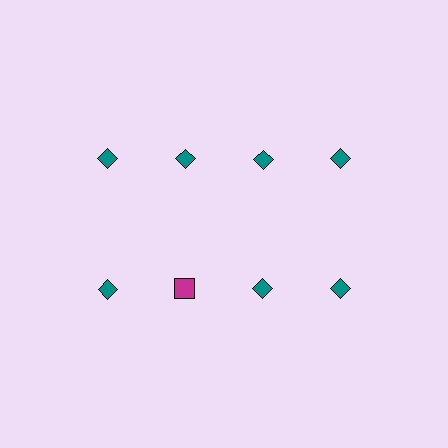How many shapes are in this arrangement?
There are 8 shapes arranged in a grid pattern.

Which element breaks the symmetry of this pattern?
The magenta square in the second row, second from left column breaks the symmetry. All other shapes are teal diamonds.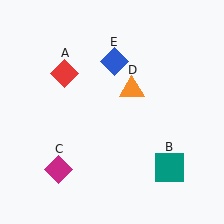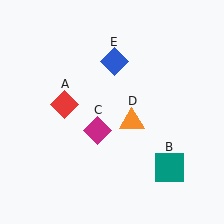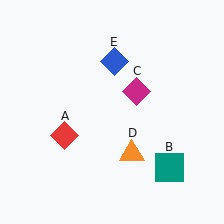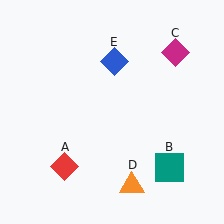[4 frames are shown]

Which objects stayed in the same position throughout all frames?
Teal square (object B) and blue diamond (object E) remained stationary.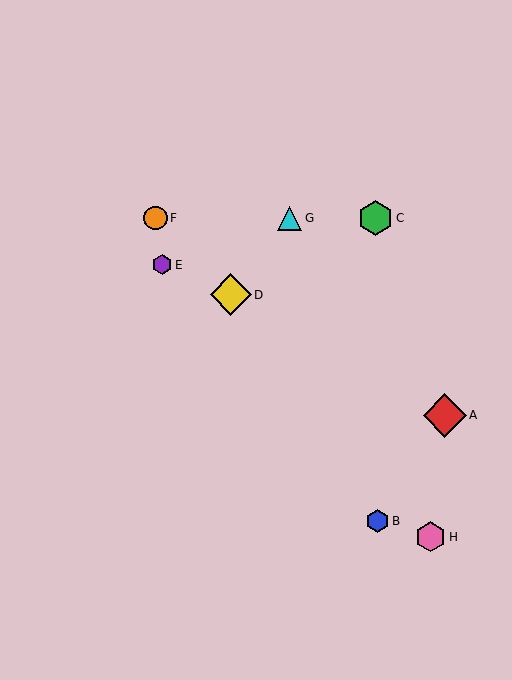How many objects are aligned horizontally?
3 objects (C, F, G) are aligned horizontally.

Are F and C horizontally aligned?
Yes, both are at y≈218.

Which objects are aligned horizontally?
Objects C, F, G are aligned horizontally.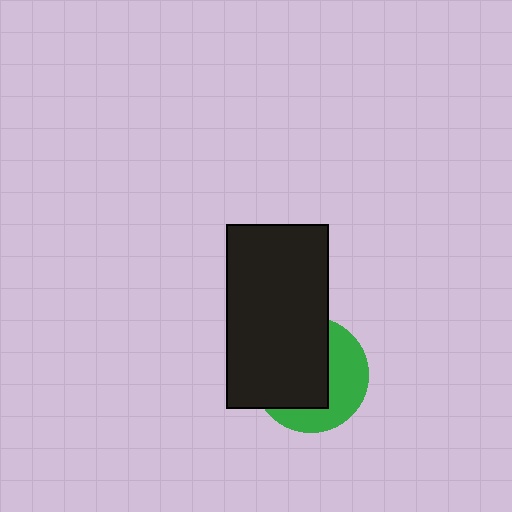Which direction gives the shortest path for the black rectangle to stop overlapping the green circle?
Moving left gives the shortest separation.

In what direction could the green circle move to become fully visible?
The green circle could move right. That would shift it out from behind the black rectangle entirely.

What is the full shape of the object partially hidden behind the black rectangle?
The partially hidden object is a green circle.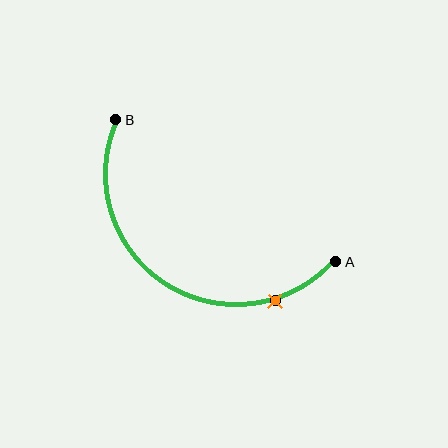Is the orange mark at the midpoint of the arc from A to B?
No. The orange mark lies on the arc but is closer to endpoint A. The arc midpoint would be at the point on the curve equidistant along the arc from both A and B.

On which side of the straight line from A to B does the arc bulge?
The arc bulges below the straight line connecting A and B.